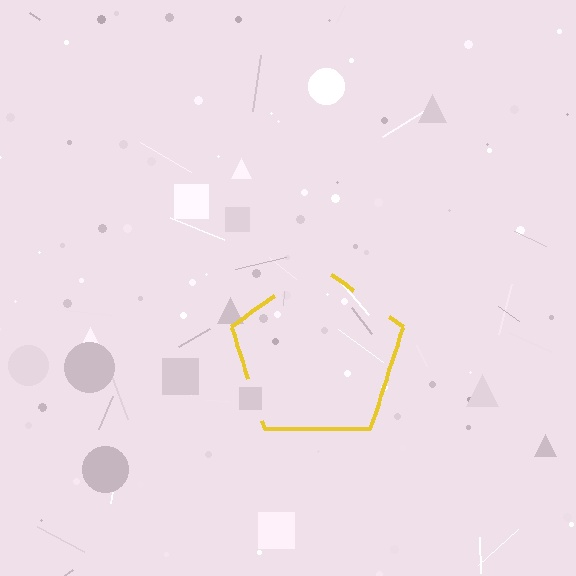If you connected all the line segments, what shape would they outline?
They would outline a pentagon.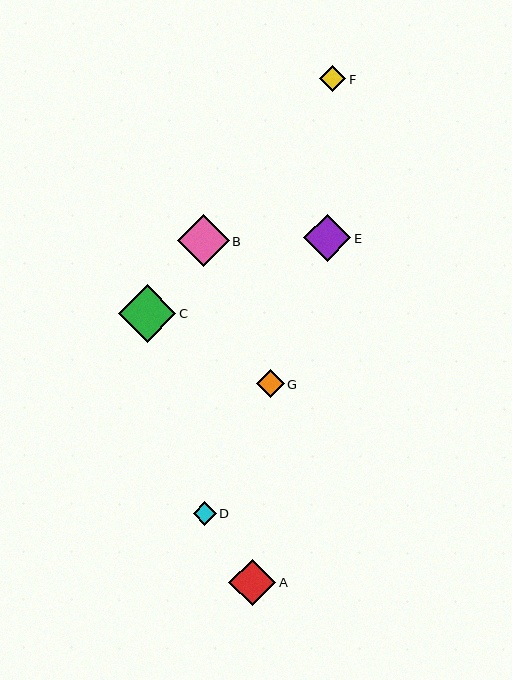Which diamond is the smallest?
Diamond D is the smallest with a size of approximately 23 pixels.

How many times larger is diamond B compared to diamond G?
Diamond B is approximately 1.8 times the size of diamond G.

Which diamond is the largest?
Diamond C is the largest with a size of approximately 57 pixels.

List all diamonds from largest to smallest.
From largest to smallest: C, B, E, A, G, F, D.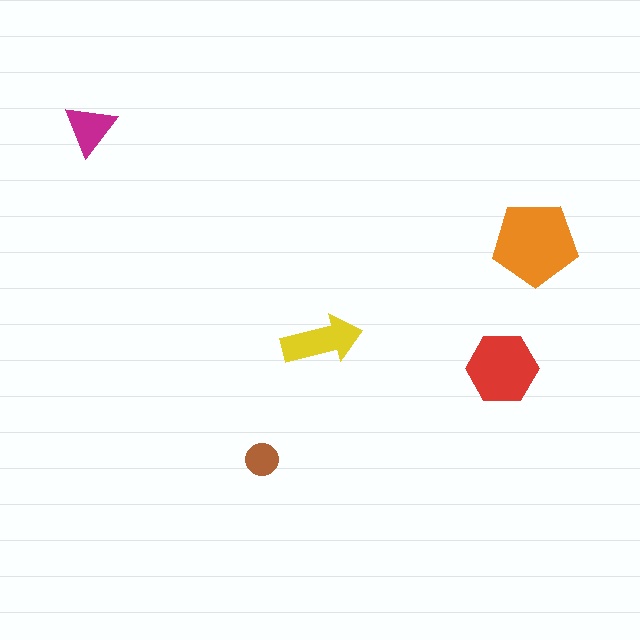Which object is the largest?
The orange pentagon.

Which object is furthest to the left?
The magenta triangle is leftmost.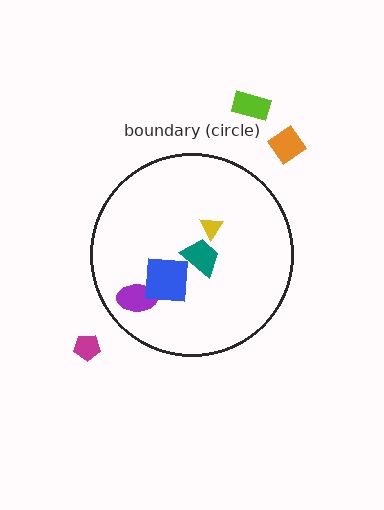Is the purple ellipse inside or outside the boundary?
Inside.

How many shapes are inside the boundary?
4 inside, 3 outside.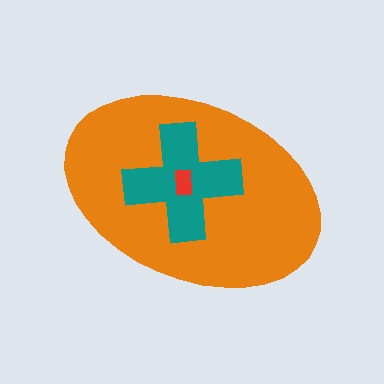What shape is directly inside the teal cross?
The red rectangle.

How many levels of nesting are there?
3.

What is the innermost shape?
The red rectangle.